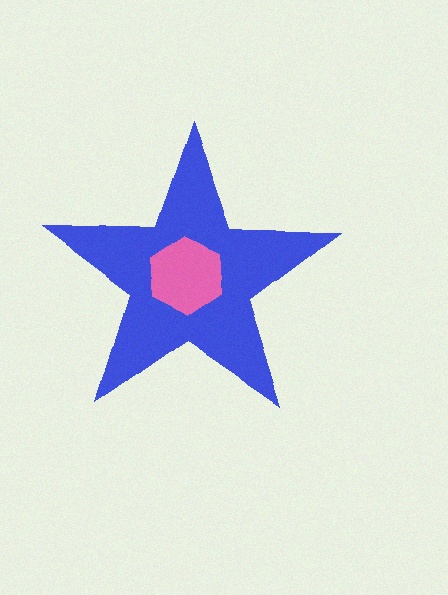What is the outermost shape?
The blue star.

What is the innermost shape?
The pink hexagon.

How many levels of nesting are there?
2.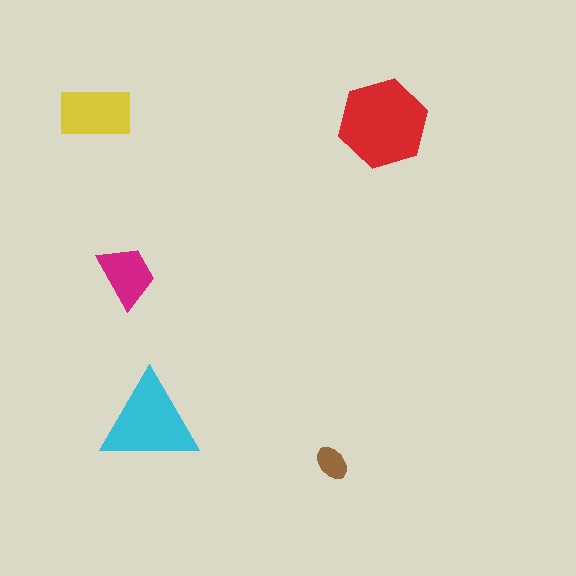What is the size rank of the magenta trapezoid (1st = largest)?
4th.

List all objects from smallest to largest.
The brown ellipse, the magenta trapezoid, the yellow rectangle, the cyan triangle, the red hexagon.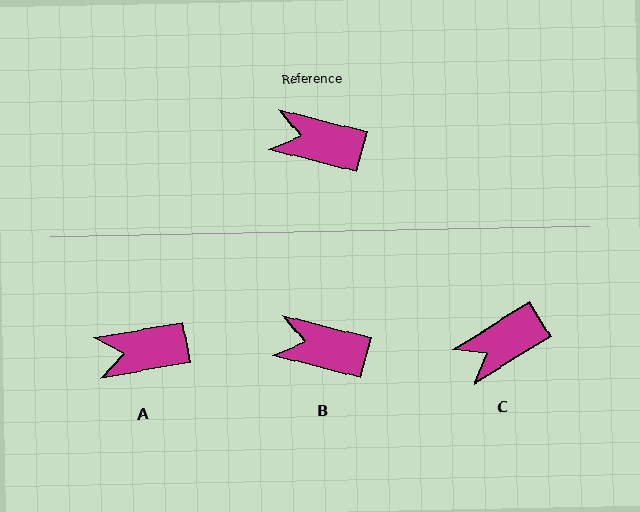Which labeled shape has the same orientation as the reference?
B.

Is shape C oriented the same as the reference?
No, it is off by about 46 degrees.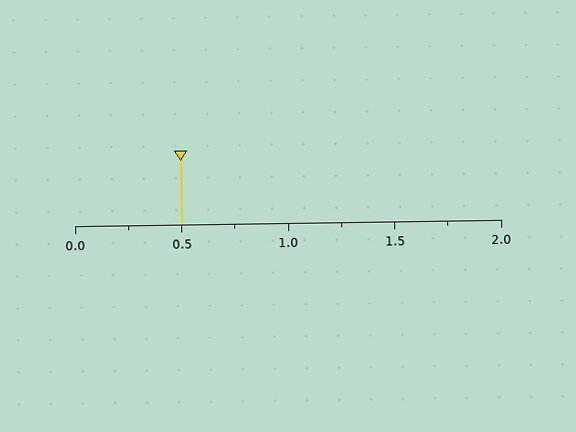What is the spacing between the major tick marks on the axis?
The major ticks are spaced 0.5 apart.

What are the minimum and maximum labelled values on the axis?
The axis runs from 0.0 to 2.0.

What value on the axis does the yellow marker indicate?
The marker indicates approximately 0.5.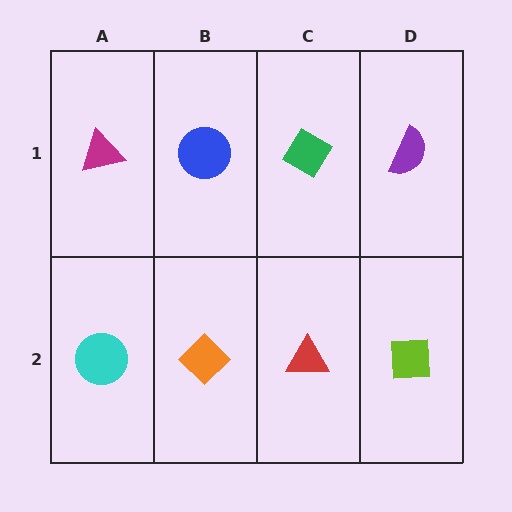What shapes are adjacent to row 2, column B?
A blue circle (row 1, column B), a cyan circle (row 2, column A), a red triangle (row 2, column C).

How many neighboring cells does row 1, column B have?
3.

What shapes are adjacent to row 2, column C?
A green diamond (row 1, column C), an orange diamond (row 2, column B), a lime square (row 2, column D).